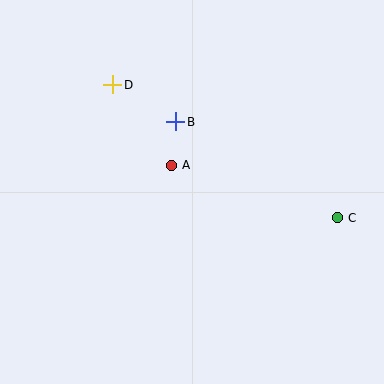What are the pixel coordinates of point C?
Point C is at (337, 218).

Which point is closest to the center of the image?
Point A at (171, 165) is closest to the center.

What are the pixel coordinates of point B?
Point B is at (176, 122).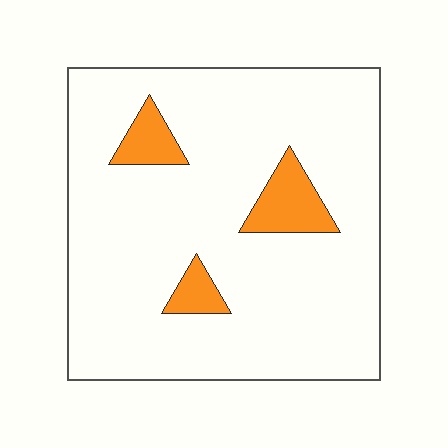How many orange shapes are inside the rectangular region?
3.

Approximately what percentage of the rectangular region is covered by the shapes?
Approximately 10%.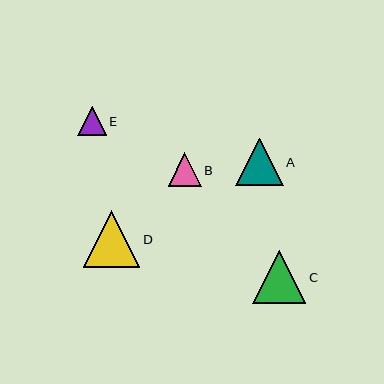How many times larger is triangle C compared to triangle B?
Triangle C is approximately 1.6 times the size of triangle B.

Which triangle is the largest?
Triangle D is the largest with a size of approximately 57 pixels.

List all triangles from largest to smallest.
From largest to smallest: D, C, A, B, E.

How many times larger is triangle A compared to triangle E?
Triangle A is approximately 1.7 times the size of triangle E.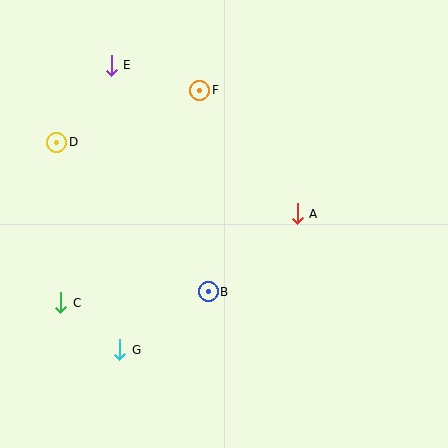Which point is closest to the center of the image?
Point B at (208, 292) is closest to the center.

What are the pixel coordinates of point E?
Point E is at (111, 65).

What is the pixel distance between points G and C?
The distance between G and C is 75 pixels.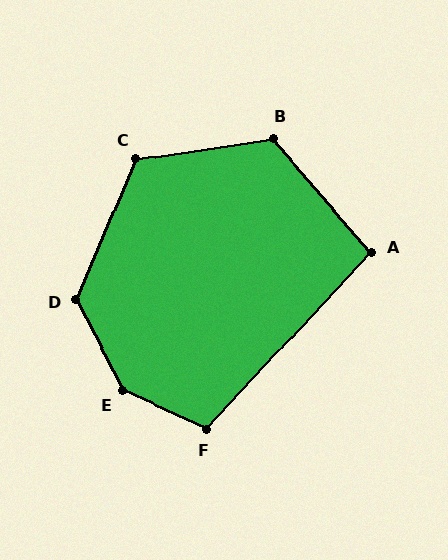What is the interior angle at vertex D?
Approximately 129 degrees (obtuse).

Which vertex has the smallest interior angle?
A, at approximately 96 degrees.